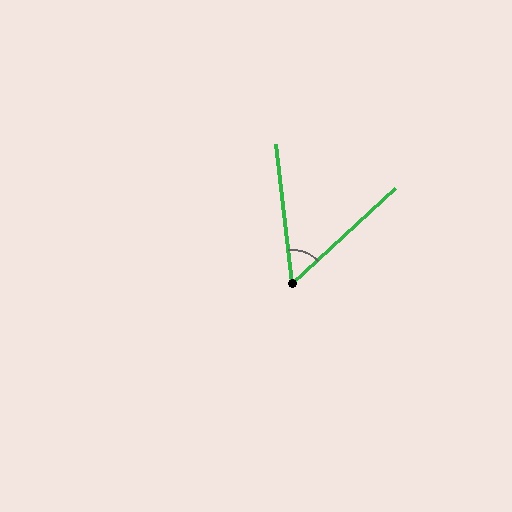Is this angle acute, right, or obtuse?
It is acute.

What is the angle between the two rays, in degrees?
Approximately 54 degrees.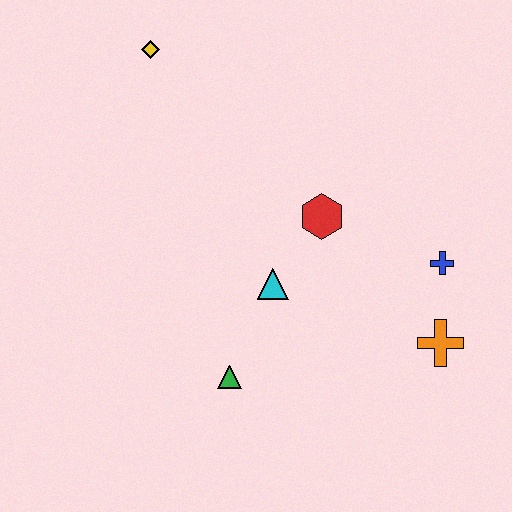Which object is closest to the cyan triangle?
The red hexagon is closest to the cyan triangle.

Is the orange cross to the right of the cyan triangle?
Yes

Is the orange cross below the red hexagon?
Yes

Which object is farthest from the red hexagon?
The yellow diamond is farthest from the red hexagon.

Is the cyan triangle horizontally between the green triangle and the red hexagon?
Yes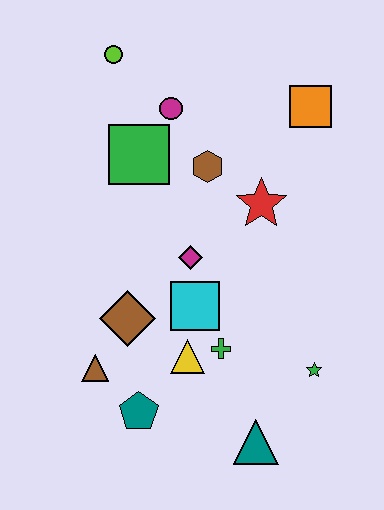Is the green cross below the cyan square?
Yes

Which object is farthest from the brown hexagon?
The teal triangle is farthest from the brown hexagon.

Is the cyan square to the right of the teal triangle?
No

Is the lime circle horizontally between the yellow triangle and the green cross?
No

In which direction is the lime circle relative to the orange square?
The lime circle is to the left of the orange square.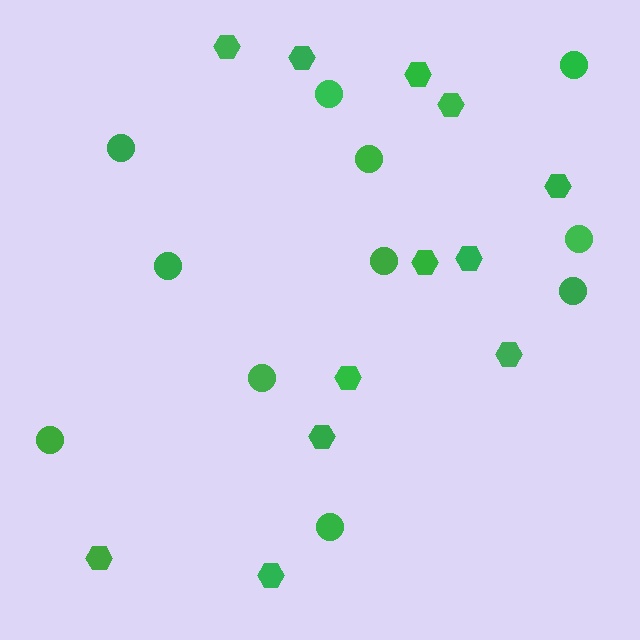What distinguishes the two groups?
There are 2 groups: one group of circles (11) and one group of hexagons (12).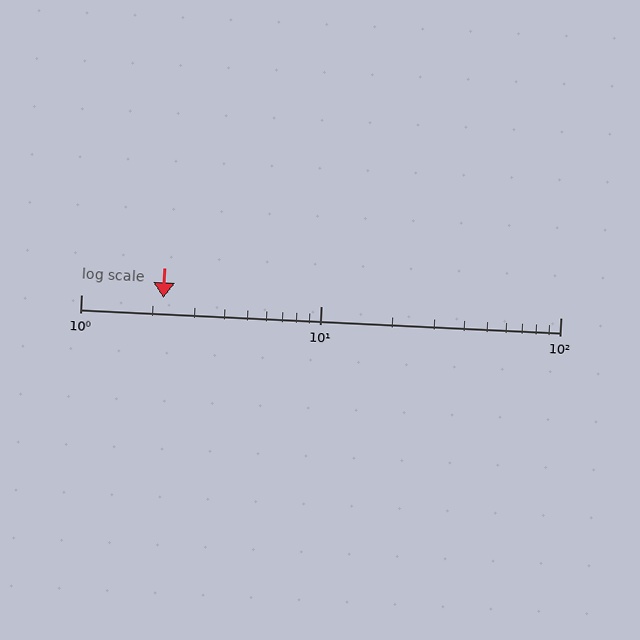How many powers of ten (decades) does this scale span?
The scale spans 2 decades, from 1 to 100.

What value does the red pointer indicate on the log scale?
The pointer indicates approximately 2.2.